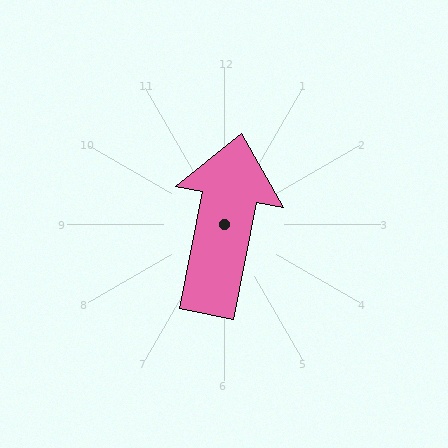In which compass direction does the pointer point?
North.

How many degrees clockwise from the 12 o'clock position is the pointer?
Approximately 11 degrees.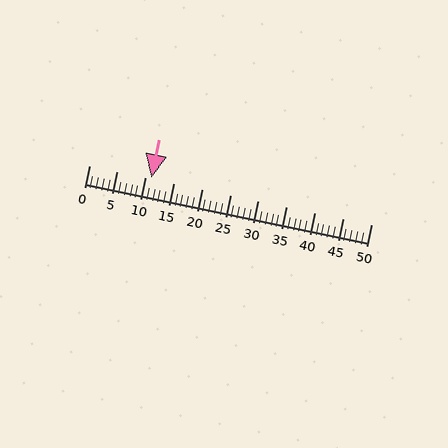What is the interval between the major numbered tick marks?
The major tick marks are spaced 5 units apart.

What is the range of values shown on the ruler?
The ruler shows values from 0 to 50.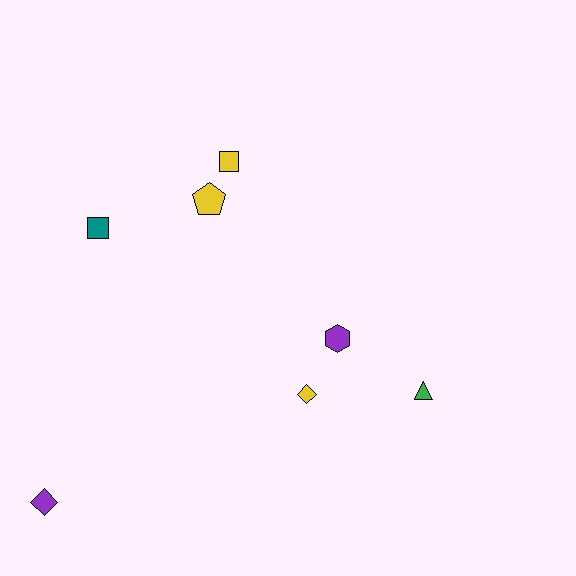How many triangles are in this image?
There is 1 triangle.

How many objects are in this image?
There are 7 objects.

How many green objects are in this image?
There is 1 green object.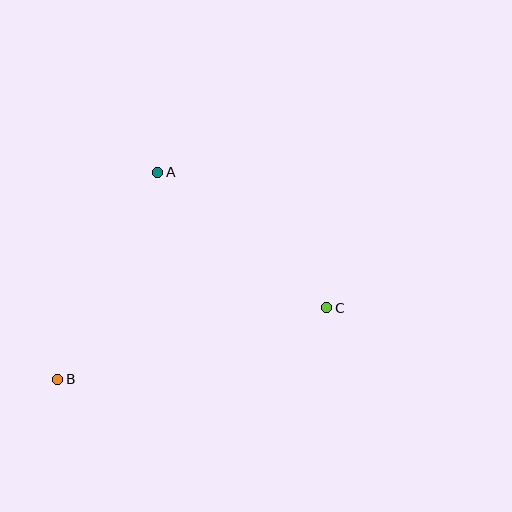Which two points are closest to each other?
Points A and C are closest to each other.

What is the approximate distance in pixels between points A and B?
The distance between A and B is approximately 229 pixels.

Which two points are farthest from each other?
Points B and C are farthest from each other.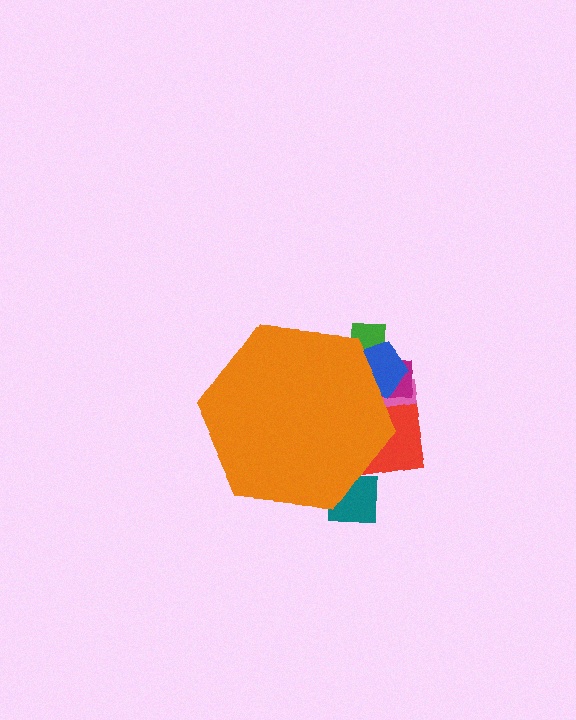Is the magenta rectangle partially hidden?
Yes, the magenta rectangle is partially hidden behind the orange hexagon.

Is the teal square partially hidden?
Yes, the teal square is partially hidden behind the orange hexagon.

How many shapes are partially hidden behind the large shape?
6 shapes are partially hidden.